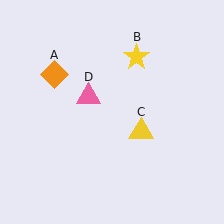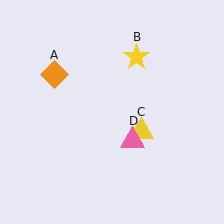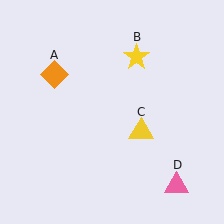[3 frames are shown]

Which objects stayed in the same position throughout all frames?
Orange diamond (object A) and yellow star (object B) and yellow triangle (object C) remained stationary.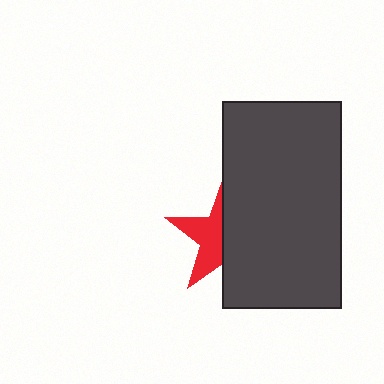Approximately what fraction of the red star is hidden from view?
Roughly 55% of the red star is hidden behind the dark gray rectangle.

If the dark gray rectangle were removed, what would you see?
You would see the complete red star.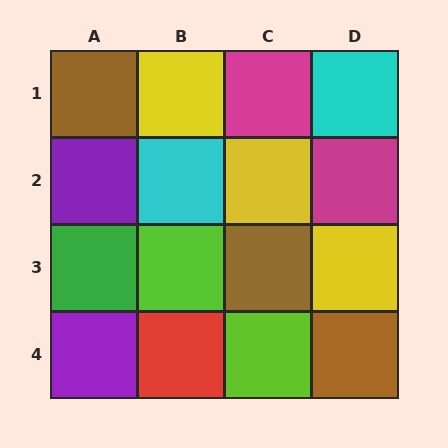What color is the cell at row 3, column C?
Brown.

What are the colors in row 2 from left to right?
Purple, cyan, yellow, magenta.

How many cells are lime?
2 cells are lime.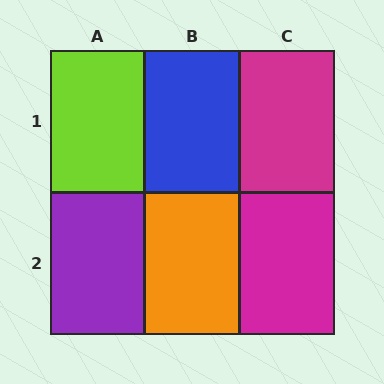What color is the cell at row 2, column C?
Magenta.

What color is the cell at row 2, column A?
Purple.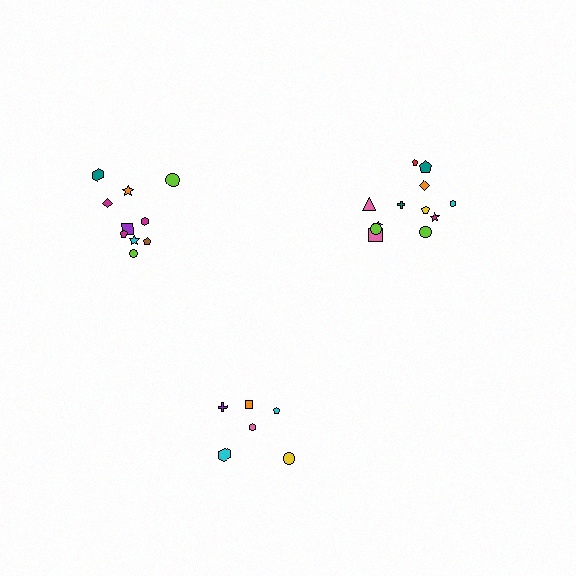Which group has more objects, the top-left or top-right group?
The top-right group.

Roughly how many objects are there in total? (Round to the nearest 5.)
Roughly 30 objects in total.